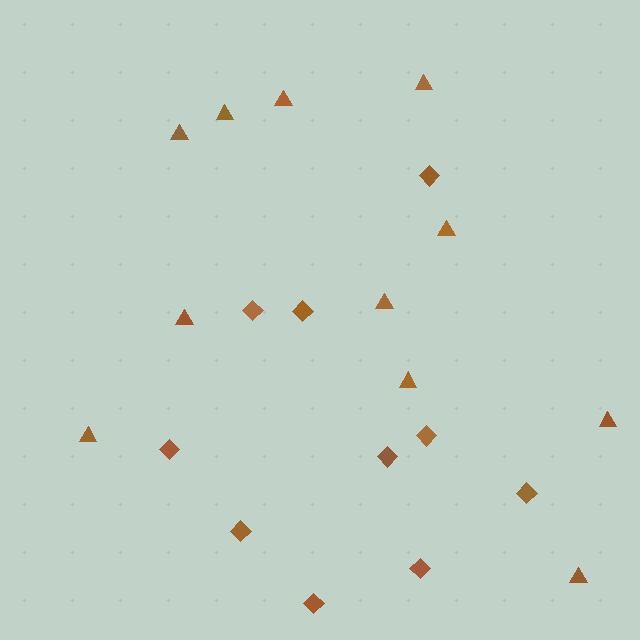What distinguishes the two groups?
There are 2 groups: one group of diamonds (10) and one group of triangles (11).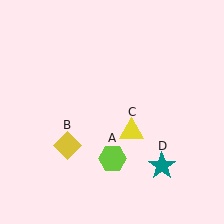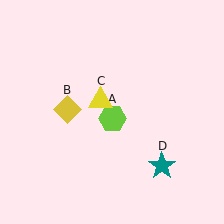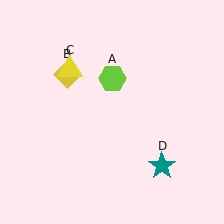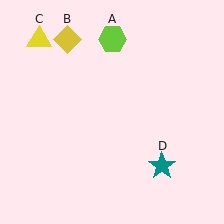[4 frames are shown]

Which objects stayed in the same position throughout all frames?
Teal star (object D) remained stationary.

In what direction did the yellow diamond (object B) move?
The yellow diamond (object B) moved up.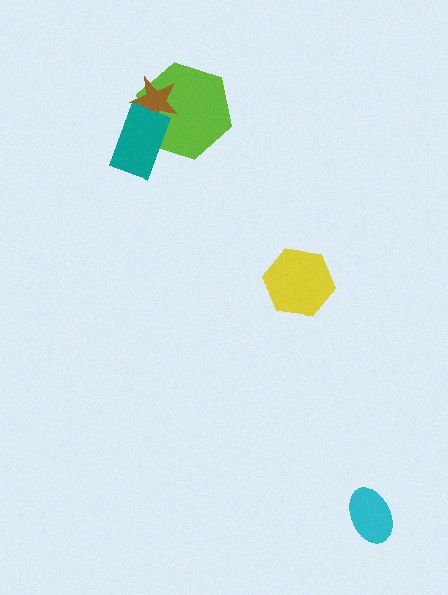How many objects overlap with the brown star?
2 objects overlap with the brown star.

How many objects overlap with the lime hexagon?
2 objects overlap with the lime hexagon.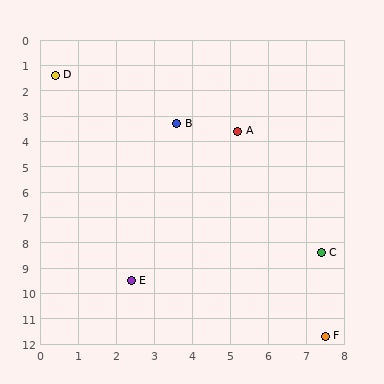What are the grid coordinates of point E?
Point E is at approximately (2.4, 9.5).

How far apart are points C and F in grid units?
Points C and F are about 3.3 grid units apart.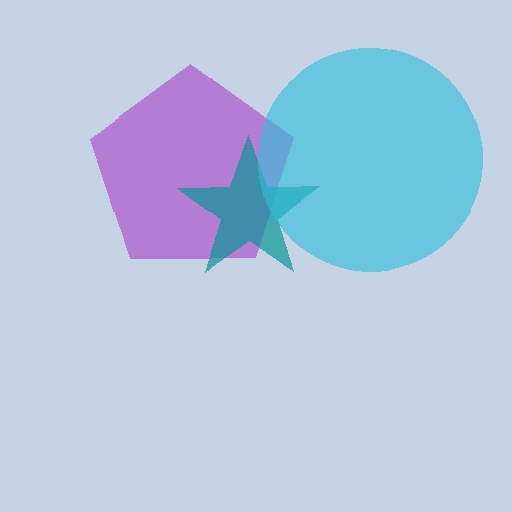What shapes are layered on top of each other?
The layered shapes are: a purple pentagon, a teal star, a cyan circle.